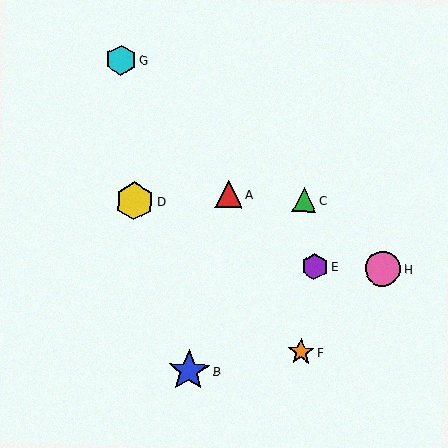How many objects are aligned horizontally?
2 objects (E, H) are aligned horizontally.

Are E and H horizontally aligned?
Yes, both are at y≈267.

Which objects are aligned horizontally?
Objects E, H are aligned horizontally.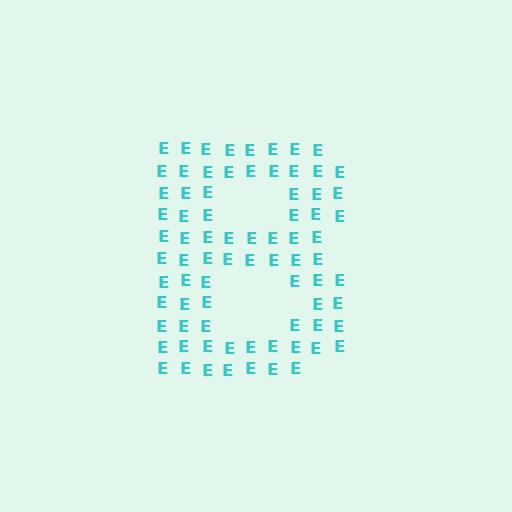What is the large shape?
The large shape is the letter B.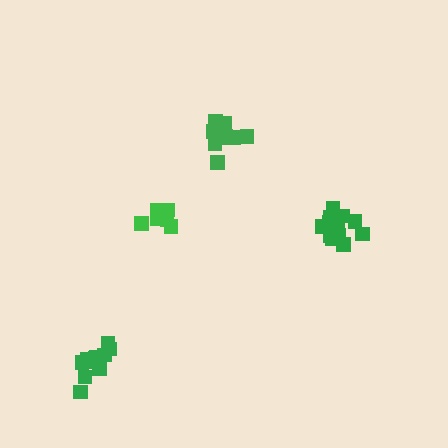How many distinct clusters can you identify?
There are 4 distinct clusters.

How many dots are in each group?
Group 1: 8 dots, Group 2: 13 dots, Group 3: 9 dots, Group 4: 13 dots (43 total).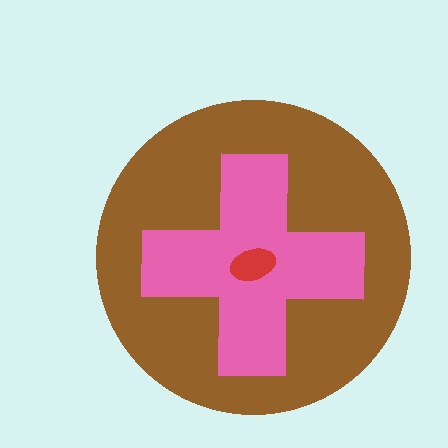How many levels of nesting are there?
3.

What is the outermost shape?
The brown circle.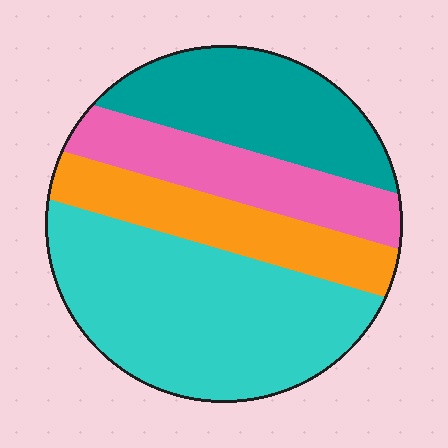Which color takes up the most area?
Cyan, at roughly 40%.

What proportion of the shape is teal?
Teal takes up about one quarter (1/4) of the shape.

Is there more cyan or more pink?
Cyan.